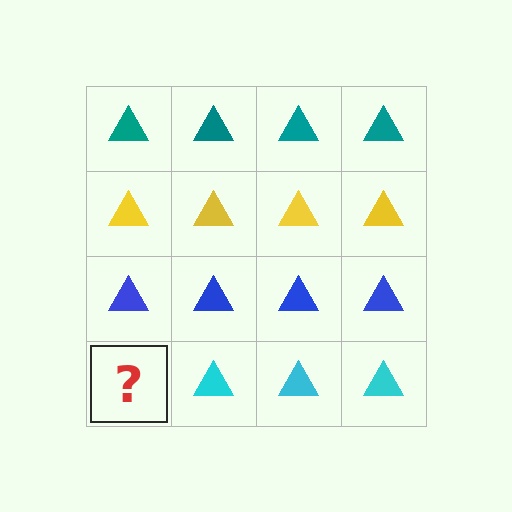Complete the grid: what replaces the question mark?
The question mark should be replaced with a cyan triangle.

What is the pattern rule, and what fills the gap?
The rule is that each row has a consistent color. The gap should be filled with a cyan triangle.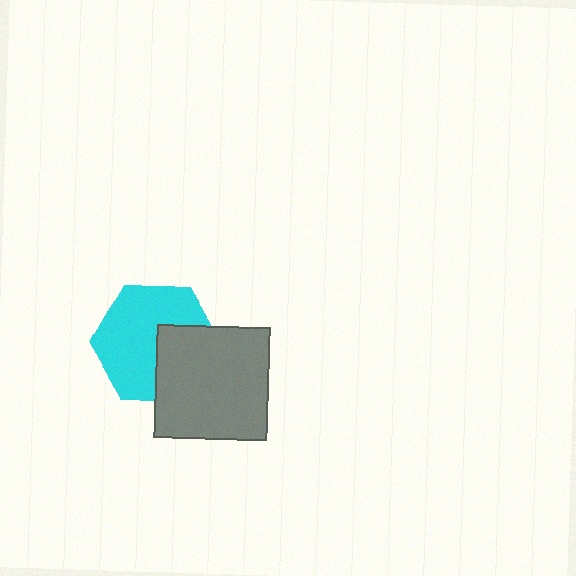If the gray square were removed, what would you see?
You would see the complete cyan hexagon.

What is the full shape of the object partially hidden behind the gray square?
The partially hidden object is a cyan hexagon.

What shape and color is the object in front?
The object in front is a gray square.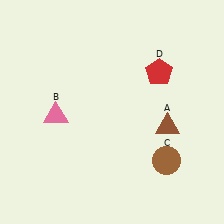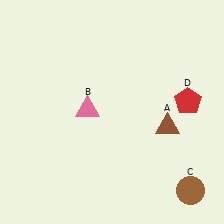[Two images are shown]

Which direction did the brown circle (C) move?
The brown circle (C) moved down.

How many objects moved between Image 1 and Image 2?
3 objects moved between the two images.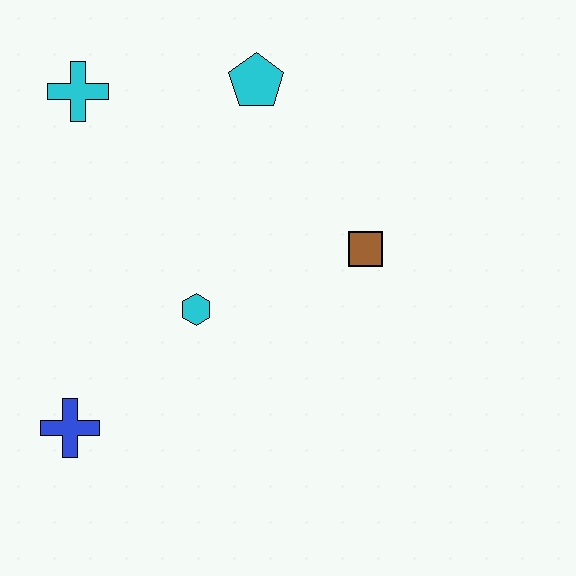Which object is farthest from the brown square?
The blue cross is farthest from the brown square.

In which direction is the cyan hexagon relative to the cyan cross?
The cyan hexagon is below the cyan cross.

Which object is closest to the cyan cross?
The cyan pentagon is closest to the cyan cross.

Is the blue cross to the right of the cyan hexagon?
No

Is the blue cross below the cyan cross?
Yes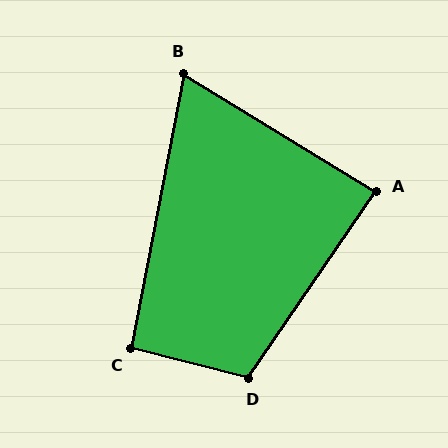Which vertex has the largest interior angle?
D, at approximately 110 degrees.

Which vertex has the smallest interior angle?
B, at approximately 70 degrees.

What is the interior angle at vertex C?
Approximately 93 degrees (approximately right).